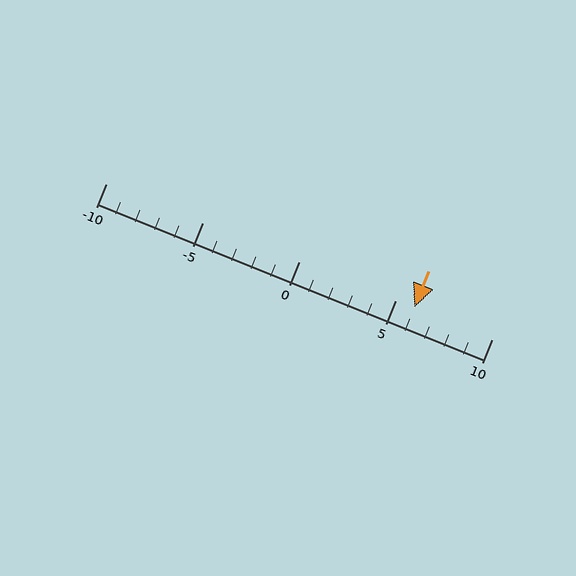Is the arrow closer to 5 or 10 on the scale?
The arrow is closer to 5.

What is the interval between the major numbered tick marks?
The major tick marks are spaced 5 units apart.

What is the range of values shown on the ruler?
The ruler shows values from -10 to 10.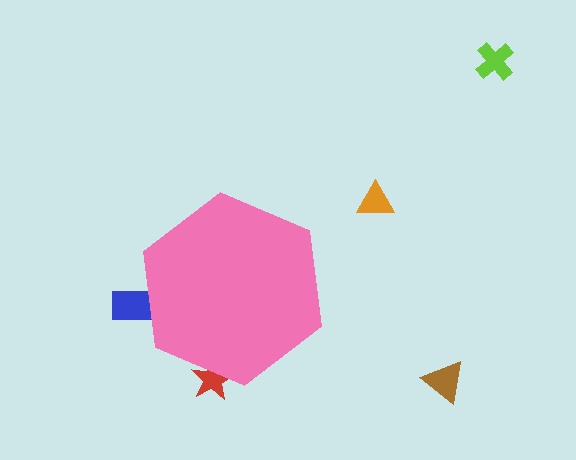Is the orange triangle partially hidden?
No, the orange triangle is fully visible.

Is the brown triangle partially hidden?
No, the brown triangle is fully visible.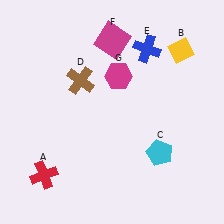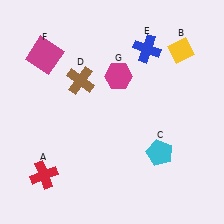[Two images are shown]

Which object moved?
The magenta square (F) moved left.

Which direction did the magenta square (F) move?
The magenta square (F) moved left.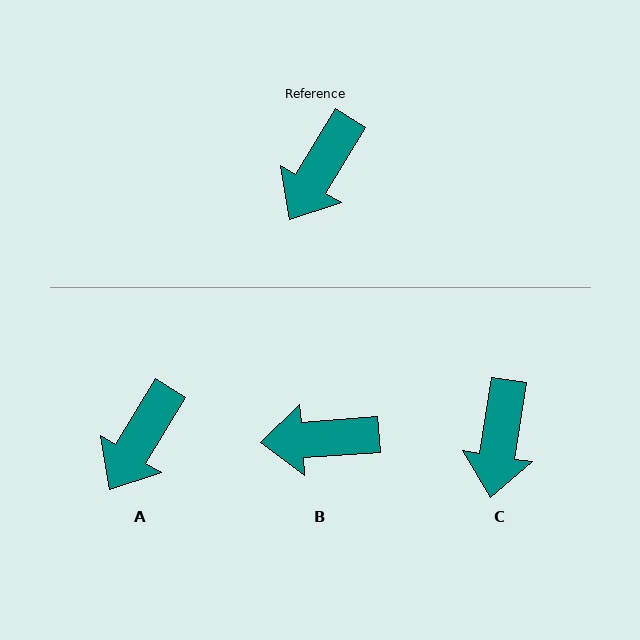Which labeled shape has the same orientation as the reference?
A.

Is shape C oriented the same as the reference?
No, it is off by about 22 degrees.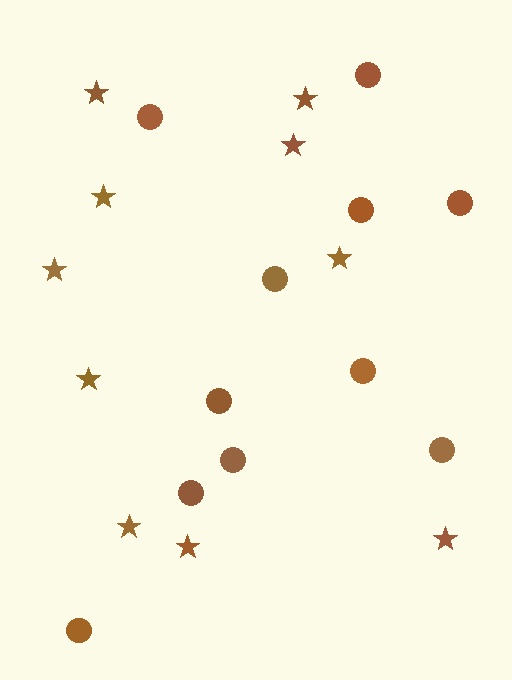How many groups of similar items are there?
There are 2 groups: one group of stars (10) and one group of circles (11).